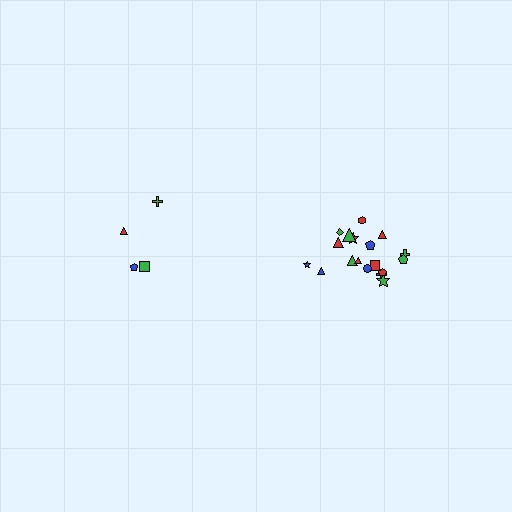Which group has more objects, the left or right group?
The right group.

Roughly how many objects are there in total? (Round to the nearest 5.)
Roughly 20 objects in total.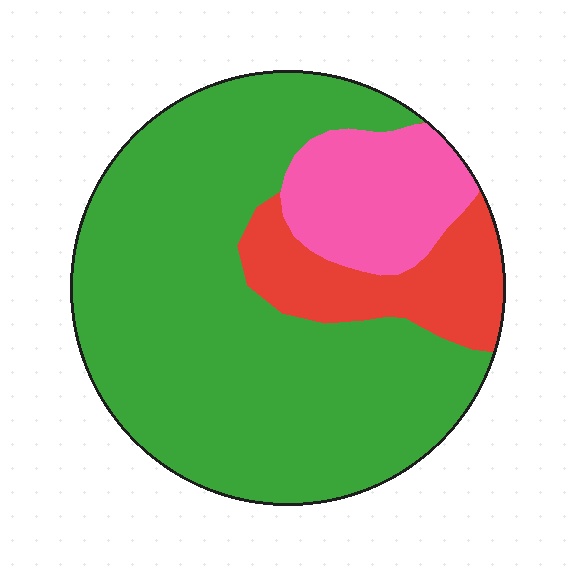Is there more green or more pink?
Green.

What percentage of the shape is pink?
Pink covers about 15% of the shape.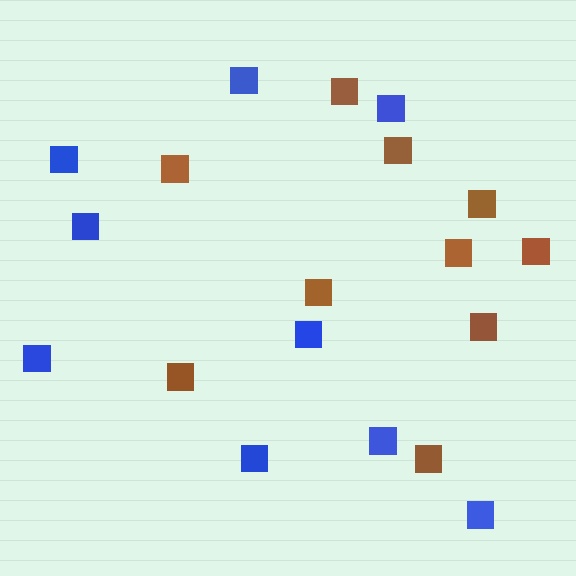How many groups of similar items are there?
There are 2 groups: one group of blue squares (9) and one group of brown squares (10).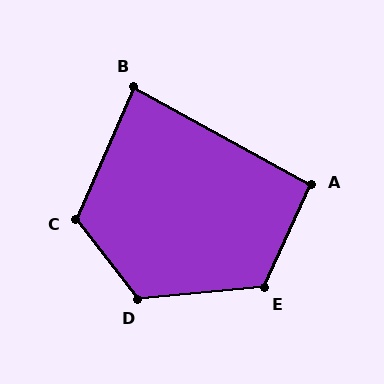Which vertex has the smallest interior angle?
B, at approximately 85 degrees.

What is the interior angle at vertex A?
Approximately 94 degrees (approximately right).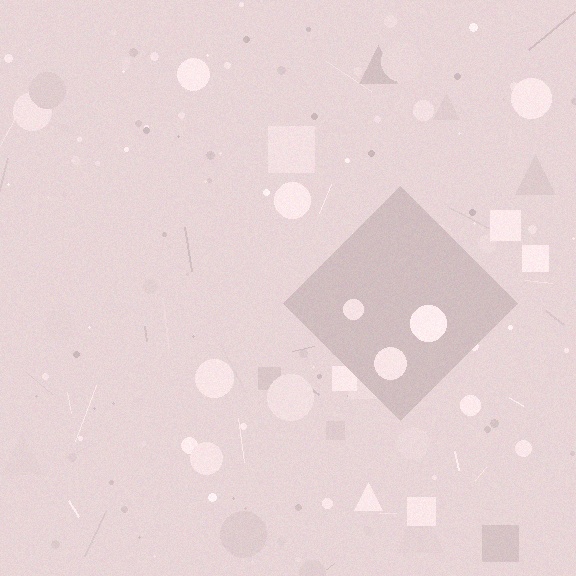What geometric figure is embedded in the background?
A diamond is embedded in the background.